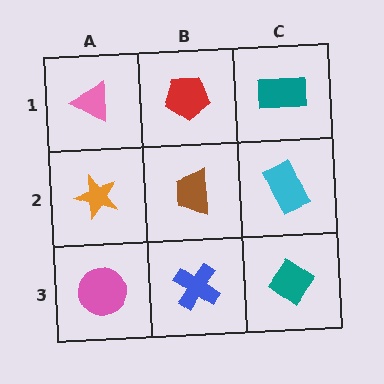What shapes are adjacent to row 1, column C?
A cyan rectangle (row 2, column C), a red pentagon (row 1, column B).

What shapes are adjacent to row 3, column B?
A brown trapezoid (row 2, column B), a pink circle (row 3, column A), a teal diamond (row 3, column C).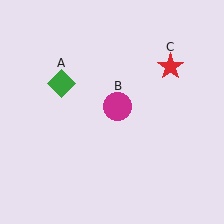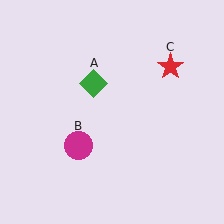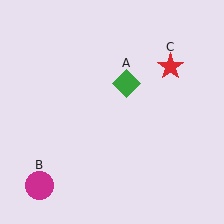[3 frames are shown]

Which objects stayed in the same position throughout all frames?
Red star (object C) remained stationary.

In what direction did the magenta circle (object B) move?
The magenta circle (object B) moved down and to the left.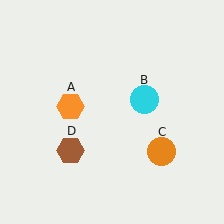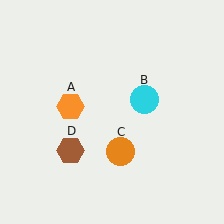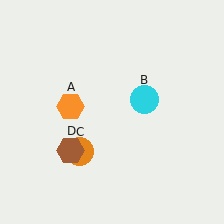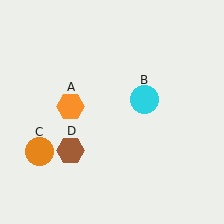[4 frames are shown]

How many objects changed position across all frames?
1 object changed position: orange circle (object C).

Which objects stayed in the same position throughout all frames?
Orange hexagon (object A) and cyan circle (object B) and brown hexagon (object D) remained stationary.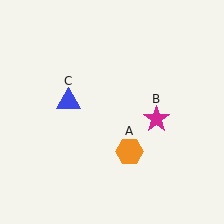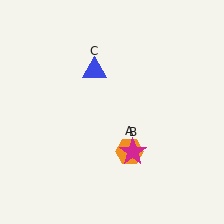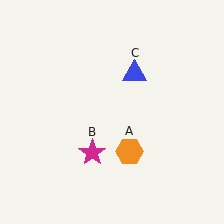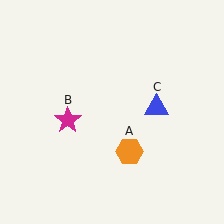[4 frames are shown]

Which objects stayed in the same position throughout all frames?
Orange hexagon (object A) remained stationary.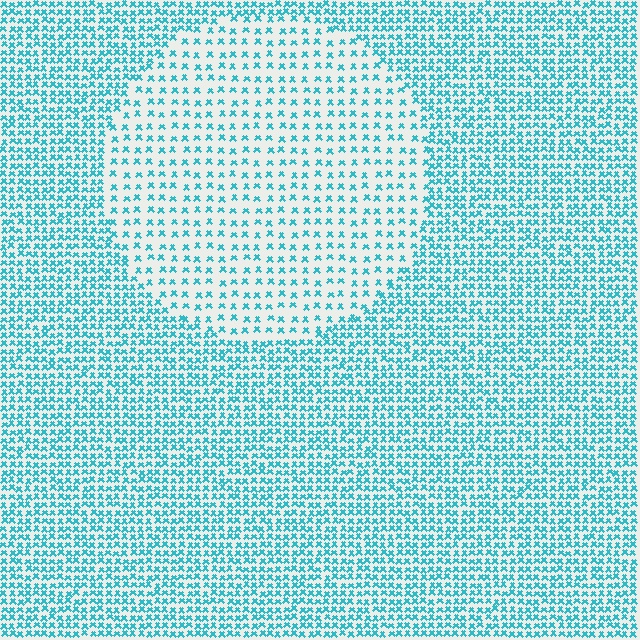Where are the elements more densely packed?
The elements are more densely packed outside the circle boundary.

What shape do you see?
I see a circle.